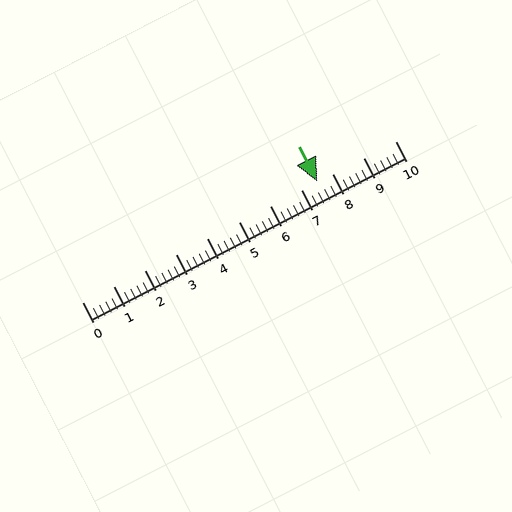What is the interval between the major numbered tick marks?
The major tick marks are spaced 1 units apart.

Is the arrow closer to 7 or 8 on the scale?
The arrow is closer to 8.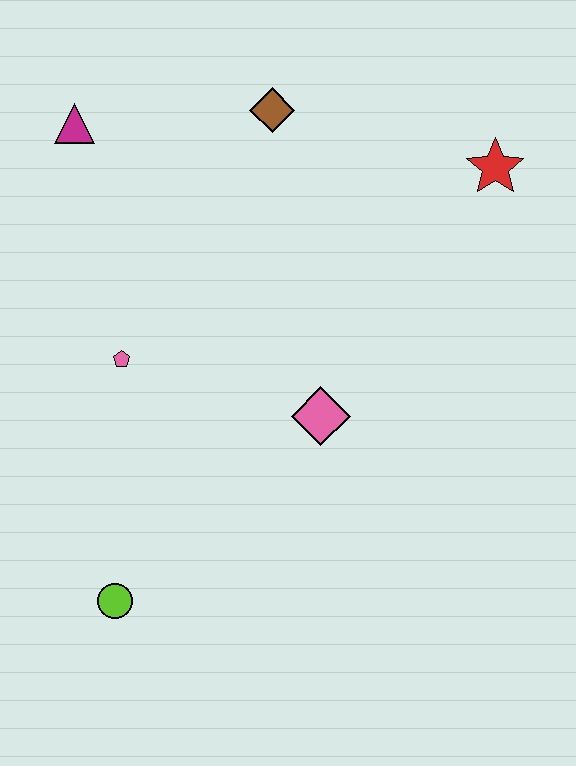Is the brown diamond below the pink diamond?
No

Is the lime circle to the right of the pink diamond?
No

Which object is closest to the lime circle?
The pink pentagon is closest to the lime circle.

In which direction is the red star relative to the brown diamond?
The red star is to the right of the brown diamond.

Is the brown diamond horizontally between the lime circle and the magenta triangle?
No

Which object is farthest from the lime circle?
The red star is farthest from the lime circle.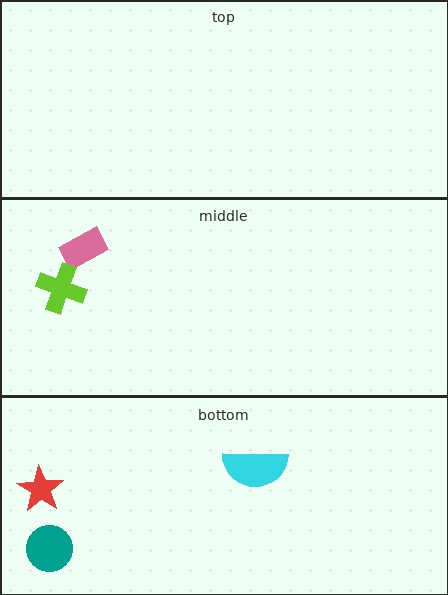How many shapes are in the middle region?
2.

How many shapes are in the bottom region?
3.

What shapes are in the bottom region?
The red star, the cyan semicircle, the teal circle.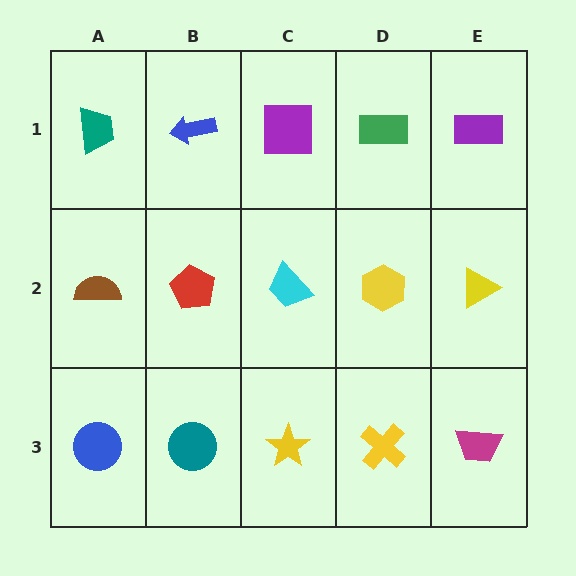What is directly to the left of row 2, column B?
A brown semicircle.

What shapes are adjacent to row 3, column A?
A brown semicircle (row 2, column A), a teal circle (row 3, column B).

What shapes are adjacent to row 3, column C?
A cyan trapezoid (row 2, column C), a teal circle (row 3, column B), a yellow cross (row 3, column D).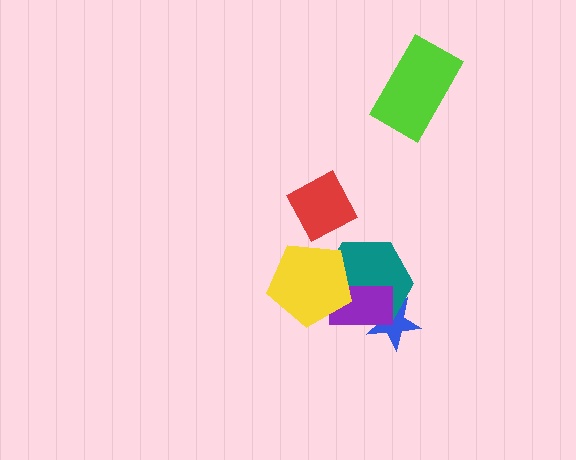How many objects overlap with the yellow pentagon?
2 objects overlap with the yellow pentagon.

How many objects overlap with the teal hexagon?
3 objects overlap with the teal hexagon.